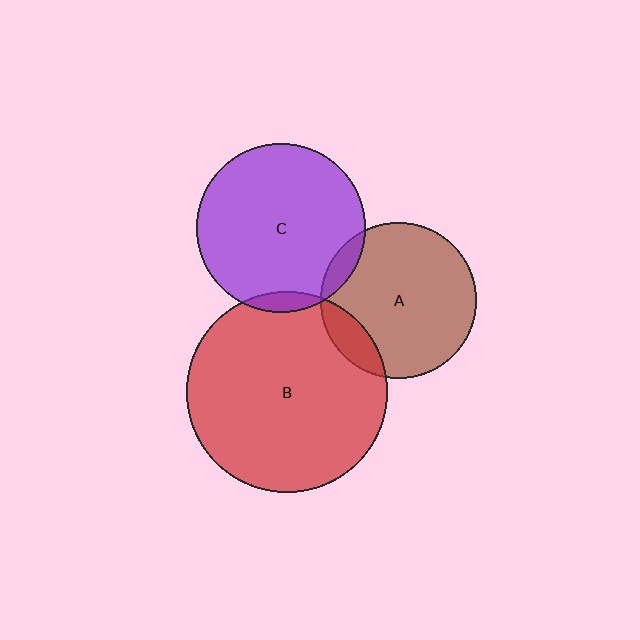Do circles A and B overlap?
Yes.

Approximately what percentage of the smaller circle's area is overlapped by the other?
Approximately 10%.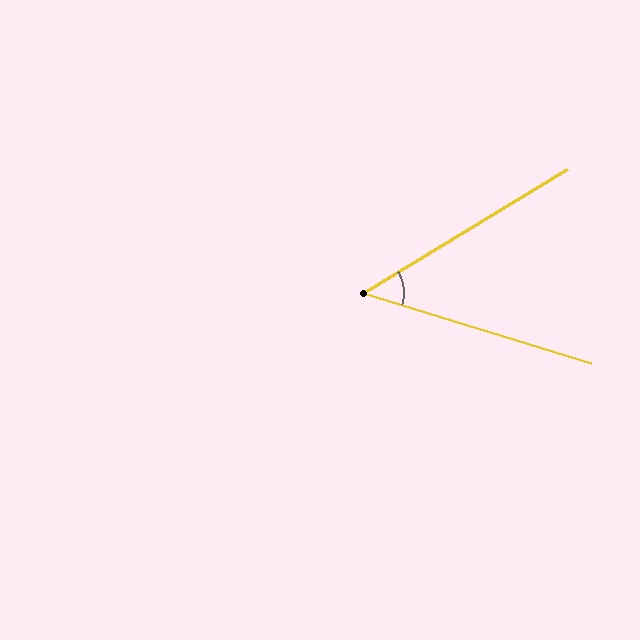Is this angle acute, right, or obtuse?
It is acute.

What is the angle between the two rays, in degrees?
Approximately 48 degrees.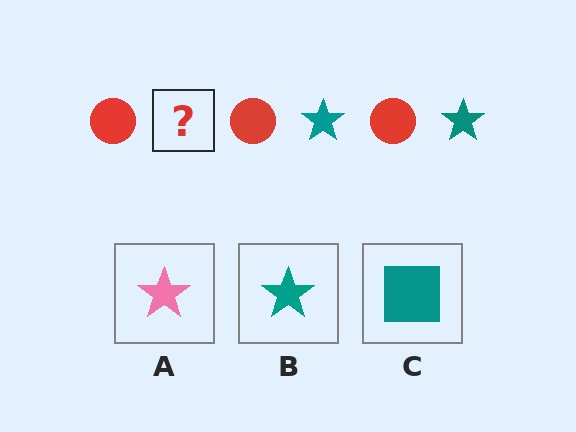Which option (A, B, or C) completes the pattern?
B.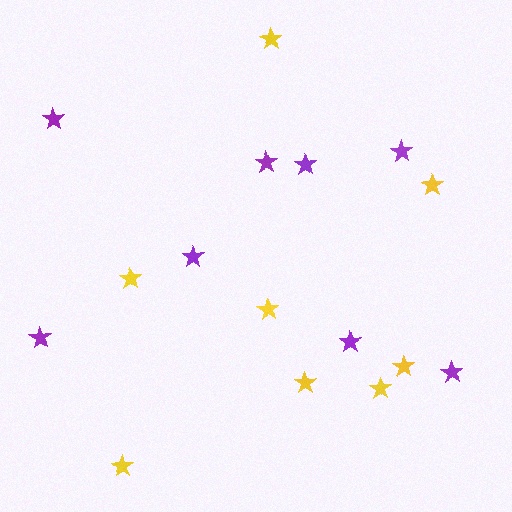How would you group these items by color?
There are 2 groups: one group of purple stars (8) and one group of yellow stars (8).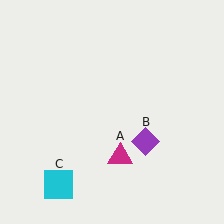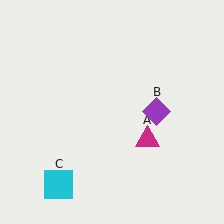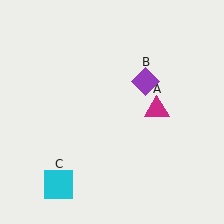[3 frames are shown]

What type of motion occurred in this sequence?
The magenta triangle (object A), purple diamond (object B) rotated counterclockwise around the center of the scene.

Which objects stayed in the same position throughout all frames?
Cyan square (object C) remained stationary.